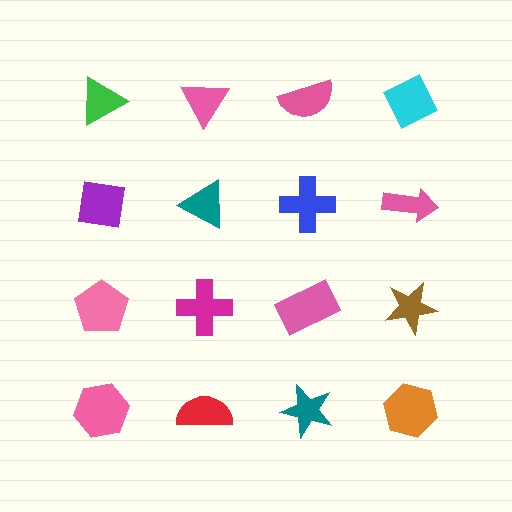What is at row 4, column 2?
A red semicircle.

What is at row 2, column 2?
A teal triangle.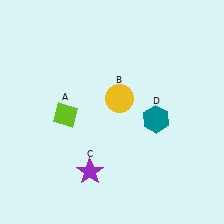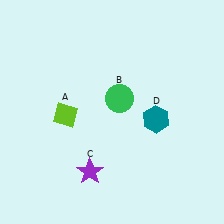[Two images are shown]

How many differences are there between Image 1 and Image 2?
There is 1 difference between the two images.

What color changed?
The circle (B) changed from yellow in Image 1 to green in Image 2.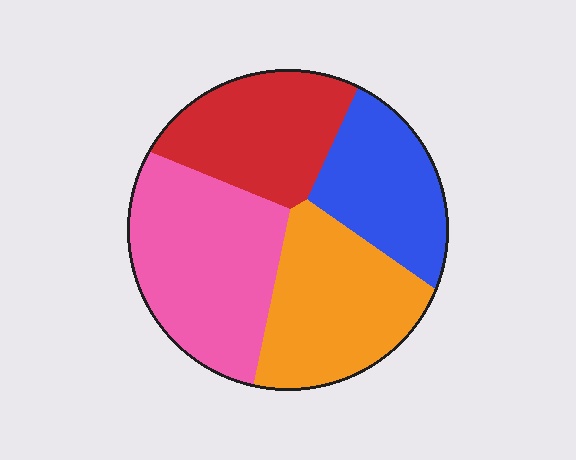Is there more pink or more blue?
Pink.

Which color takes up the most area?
Pink, at roughly 30%.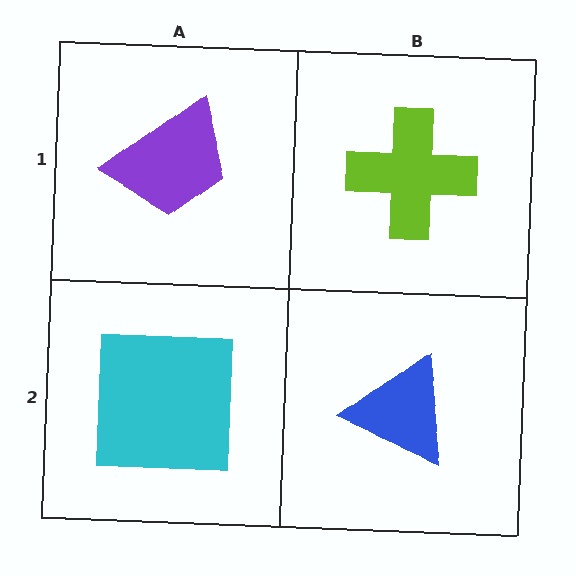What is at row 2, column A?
A cyan square.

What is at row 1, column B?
A lime cross.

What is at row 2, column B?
A blue triangle.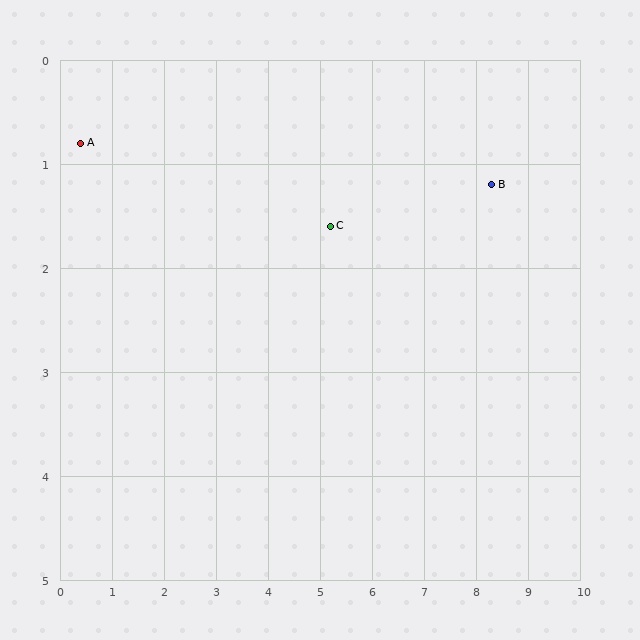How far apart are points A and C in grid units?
Points A and C are about 4.9 grid units apart.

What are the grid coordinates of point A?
Point A is at approximately (0.4, 0.8).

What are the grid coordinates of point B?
Point B is at approximately (8.3, 1.2).